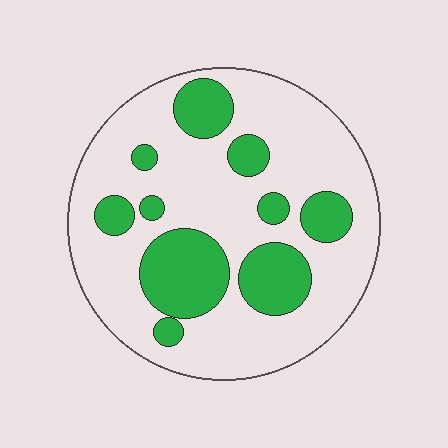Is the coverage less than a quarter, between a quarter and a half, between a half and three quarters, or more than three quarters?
Between a quarter and a half.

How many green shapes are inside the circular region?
10.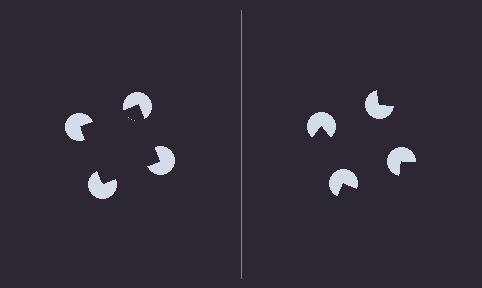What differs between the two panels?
The pac-man discs are positioned identically on both sides; only the wedge orientations differ. On the left they align to a square; on the right they are misaligned.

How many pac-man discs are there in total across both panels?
8 — 4 on each side.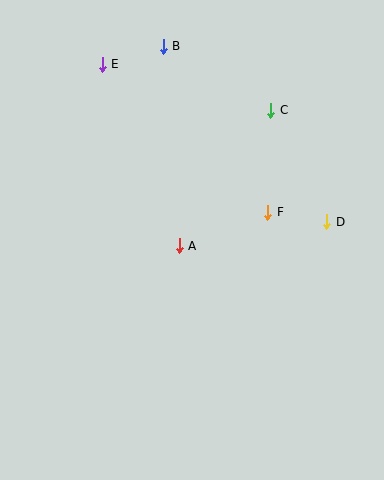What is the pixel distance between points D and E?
The distance between D and E is 274 pixels.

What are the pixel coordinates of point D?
Point D is at (326, 222).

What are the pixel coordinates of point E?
Point E is at (102, 64).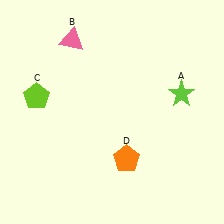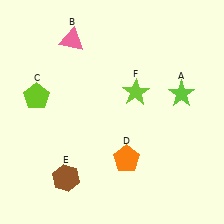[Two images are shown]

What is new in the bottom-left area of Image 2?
A brown hexagon (E) was added in the bottom-left area of Image 2.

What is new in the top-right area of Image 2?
A lime star (F) was added in the top-right area of Image 2.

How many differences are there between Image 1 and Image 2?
There are 2 differences between the two images.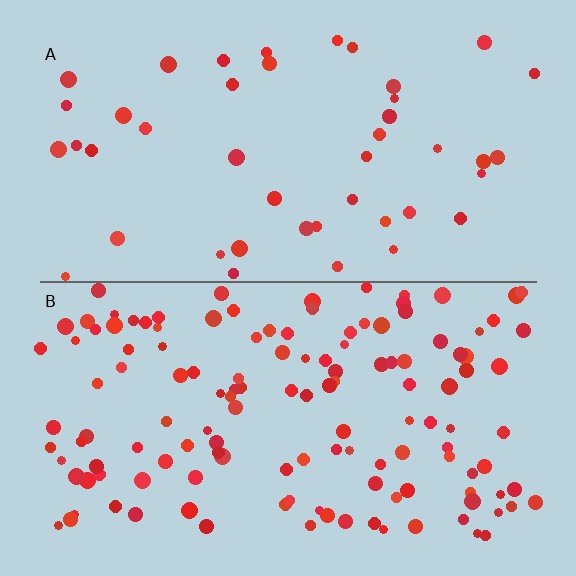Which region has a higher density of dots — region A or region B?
B (the bottom).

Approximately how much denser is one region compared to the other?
Approximately 3.1× — region B over region A.